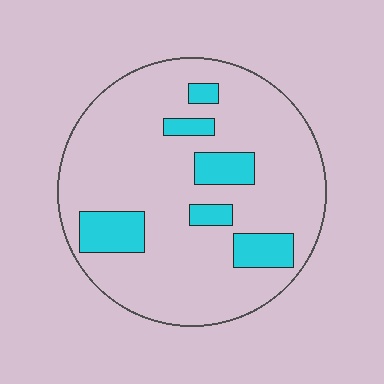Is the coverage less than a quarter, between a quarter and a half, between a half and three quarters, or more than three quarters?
Less than a quarter.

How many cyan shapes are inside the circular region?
6.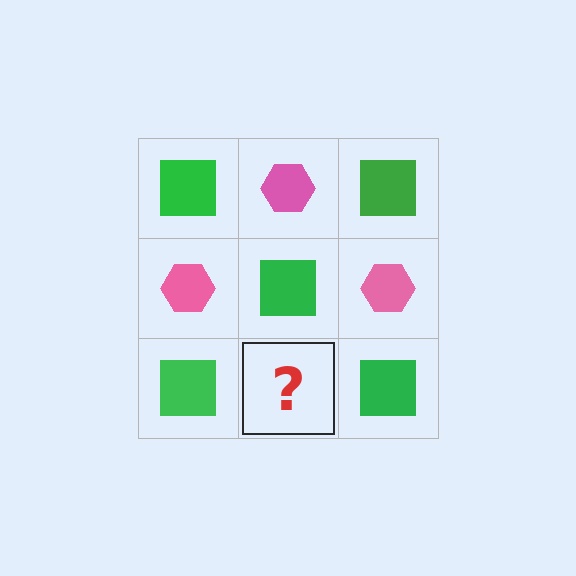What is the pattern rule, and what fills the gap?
The rule is that it alternates green square and pink hexagon in a checkerboard pattern. The gap should be filled with a pink hexagon.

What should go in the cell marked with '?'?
The missing cell should contain a pink hexagon.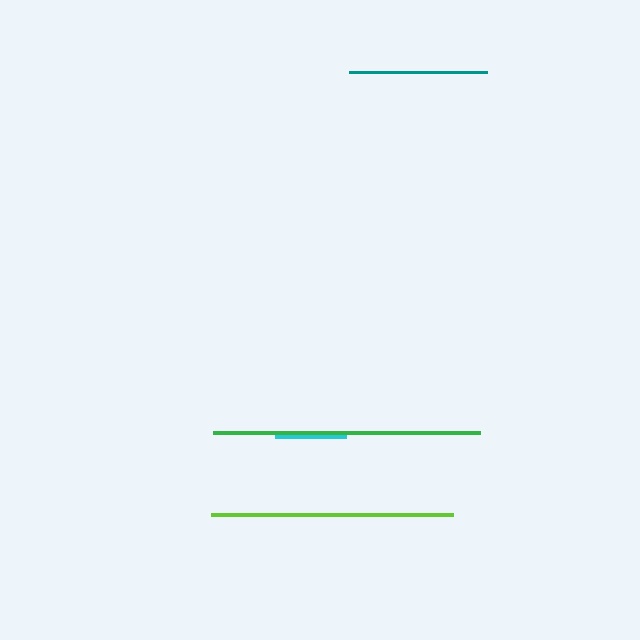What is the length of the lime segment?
The lime segment is approximately 241 pixels long.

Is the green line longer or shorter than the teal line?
The green line is longer than the teal line.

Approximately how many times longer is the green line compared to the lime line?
The green line is approximately 1.1 times the length of the lime line.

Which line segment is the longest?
The green line is the longest at approximately 267 pixels.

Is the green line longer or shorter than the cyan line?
The green line is longer than the cyan line.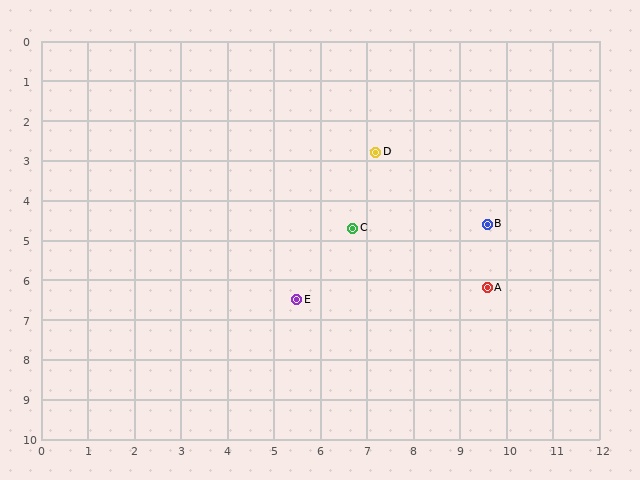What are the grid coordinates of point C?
Point C is at approximately (6.7, 4.7).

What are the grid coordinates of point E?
Point E is at approximately (5.5, 6.5).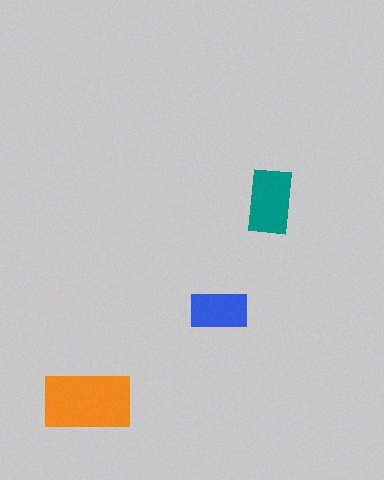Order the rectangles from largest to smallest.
the orange one, the teal one, the blue one.